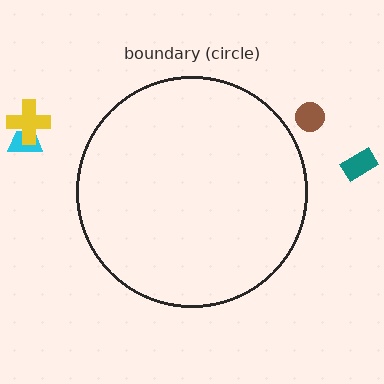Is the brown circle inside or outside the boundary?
Outside.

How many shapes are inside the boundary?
0 inside, 4 outside.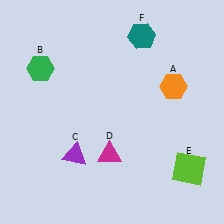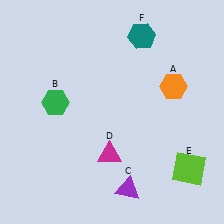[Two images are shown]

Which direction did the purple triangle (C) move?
The purple triangle (C) moved right.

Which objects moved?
The objects that moved are: the green hexagon (B), the purple triangle (C).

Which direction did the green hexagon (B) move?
The green hexagon (B) moved down.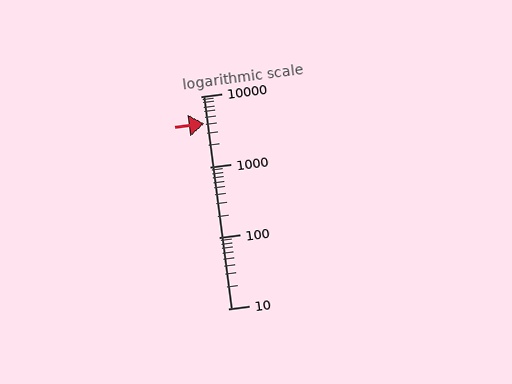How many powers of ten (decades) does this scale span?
The scale spans 3 decades, from 10 to 10000.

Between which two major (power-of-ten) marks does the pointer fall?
The pointer is between 1000 and 10000.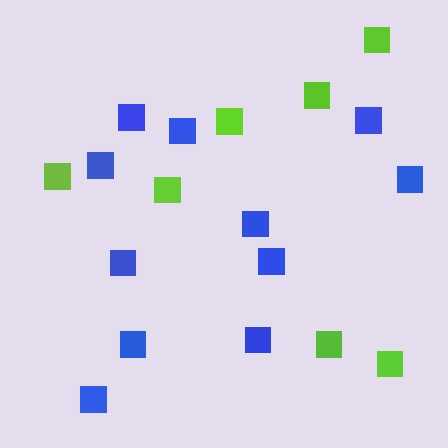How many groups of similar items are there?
There are 2 groups: one group of lime squares (7) and one group of blue squares (11).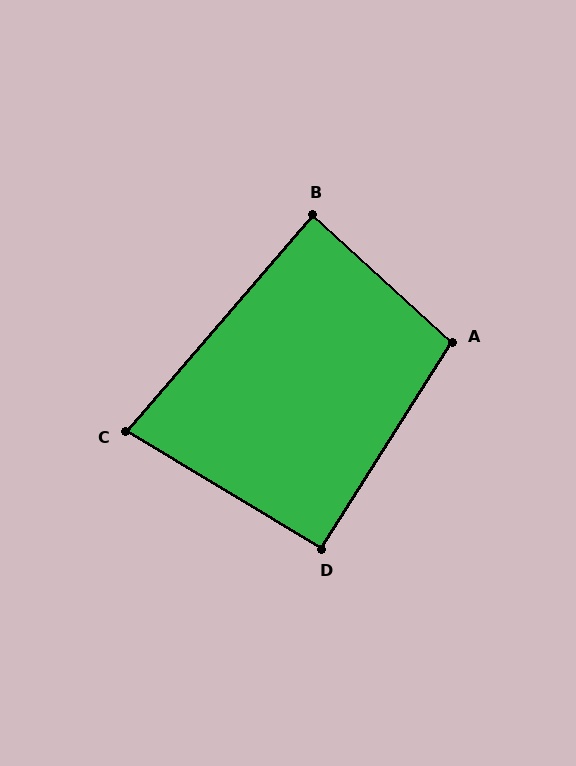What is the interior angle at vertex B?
Approximately 89 degrees (approximately right).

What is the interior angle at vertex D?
Approximately 91 degrees (approximately right).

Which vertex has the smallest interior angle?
C, at approximately 80 degrees.